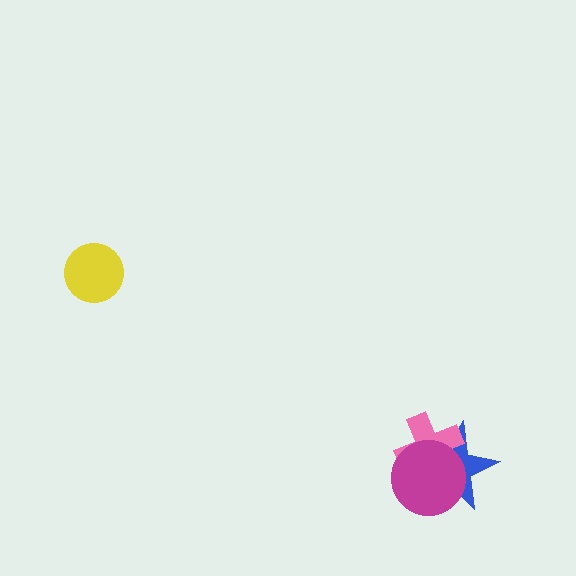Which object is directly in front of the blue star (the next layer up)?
The pink cross is directly in front of the blue star.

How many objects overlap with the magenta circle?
2 objects overlap with the magenta circle.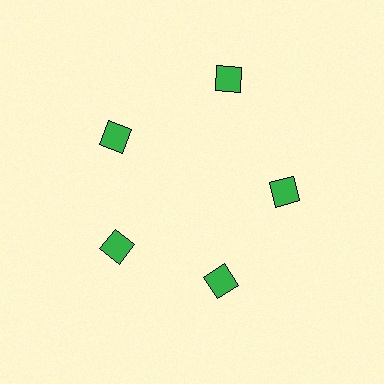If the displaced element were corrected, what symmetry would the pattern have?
It would have 5-fold rotational symmetry — the pattern would map onto itself every 72 degrees.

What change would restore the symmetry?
The symmetry would be restored by moving it inward, back onto the ring so that all 5 diamonds sit at equal angles and equal distance from the center.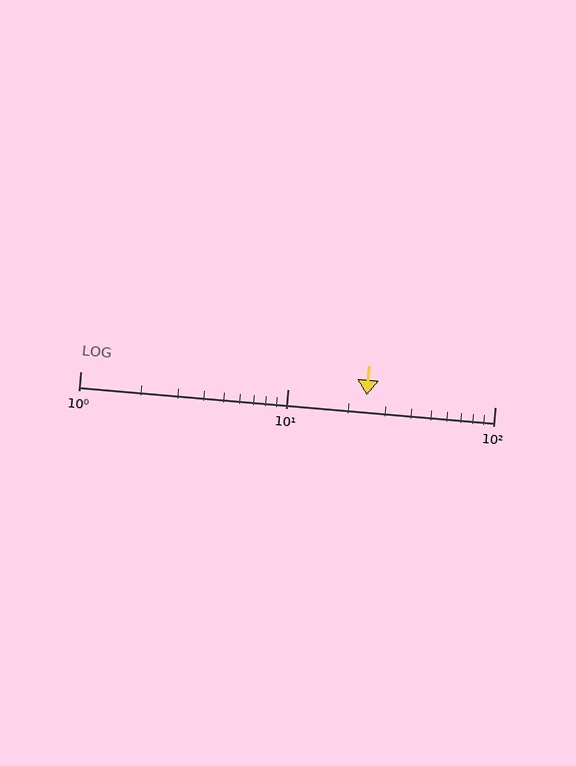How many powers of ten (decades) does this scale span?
The scale spans 2 decades, from 1 to 100.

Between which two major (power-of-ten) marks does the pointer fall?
The pointer is between 10 and 100.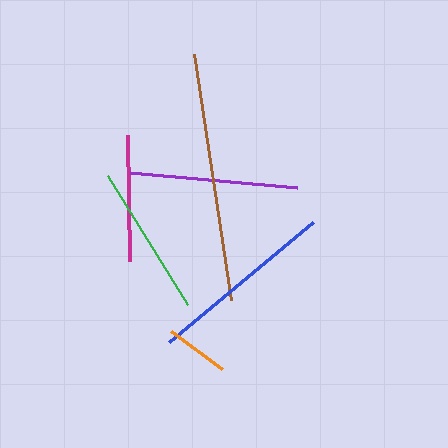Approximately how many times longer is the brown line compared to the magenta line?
The brown line is approximately 2.0 times the length of the magenta line.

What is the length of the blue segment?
The blue segment is approximately 187 pixels long.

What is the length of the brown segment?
The brown segment is approximately 250 pixels long.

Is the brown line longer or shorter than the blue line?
The brown line is longer than the blue line.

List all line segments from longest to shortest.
From longest to shortest: brown, blue, purple, green, magenta, orange.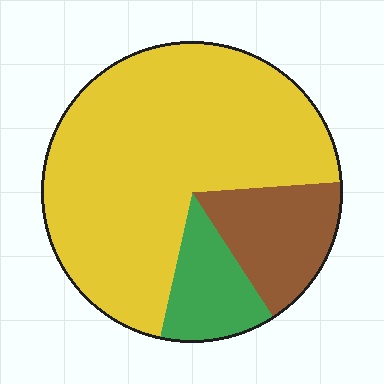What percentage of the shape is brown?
Brown takes up between a sixth and a third of the shape.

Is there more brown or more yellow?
Yellow.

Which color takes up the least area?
Green, at roughly 15%.